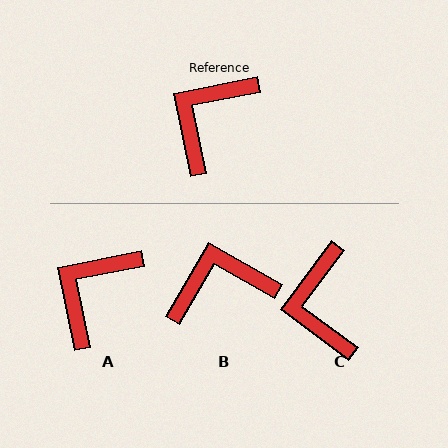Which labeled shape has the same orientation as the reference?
A.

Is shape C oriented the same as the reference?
No, it is off by about 42 degrees.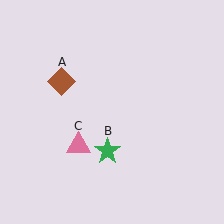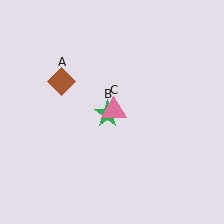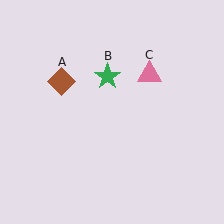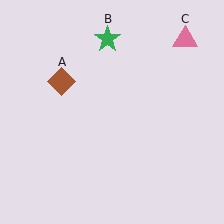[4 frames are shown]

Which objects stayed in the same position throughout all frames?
Brown diamond (object A) remained stationary.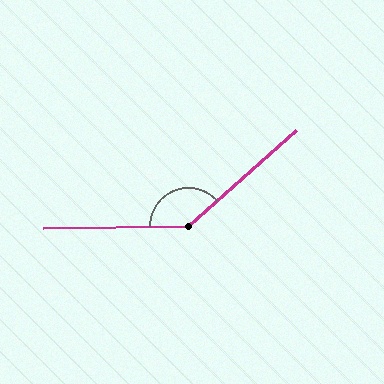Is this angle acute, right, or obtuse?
It is obtuse.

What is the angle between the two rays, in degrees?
Approximately 139 degrees.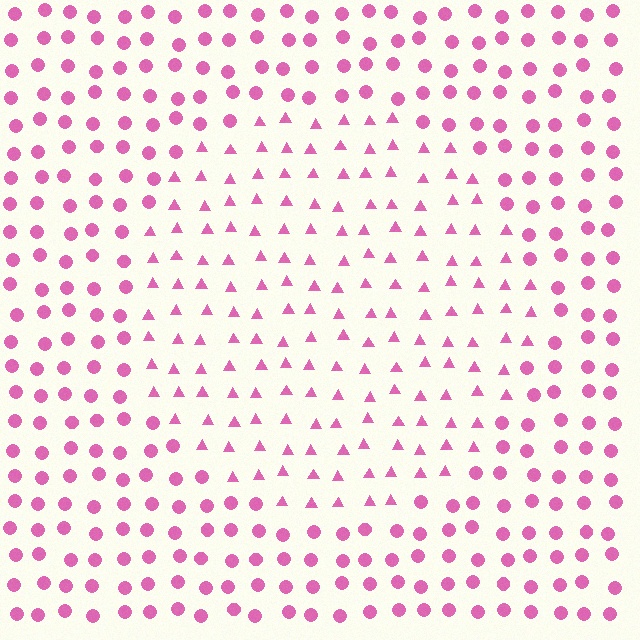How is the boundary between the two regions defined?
The boundary is defined by a change in element shape: triangles inside vs. circles outside. All elements share the same color and spacing.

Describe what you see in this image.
The image is filled with small pink elements arranged in a uniform grid. A circle-shaped region contains triangles, while the surrounding area contains circles. The boundary is defined purely by the change in element shape.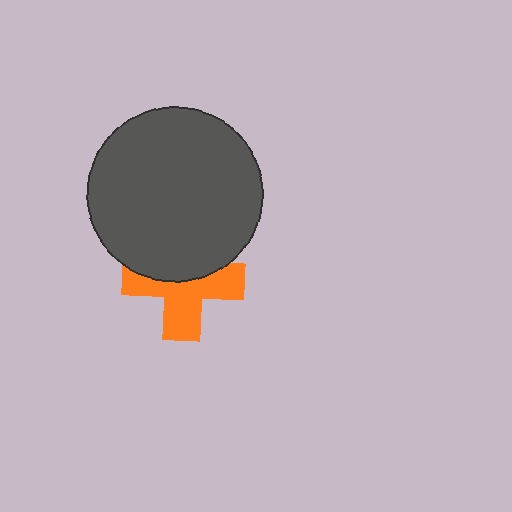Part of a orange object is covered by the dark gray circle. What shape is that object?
It is a cross.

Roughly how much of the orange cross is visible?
About half of it is visible (roughly 57%).